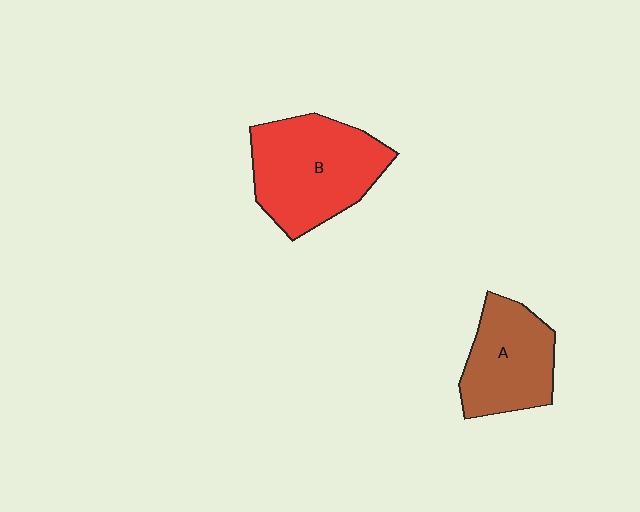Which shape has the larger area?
Shape B (red).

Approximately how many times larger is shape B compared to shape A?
Approximately 1.4 times.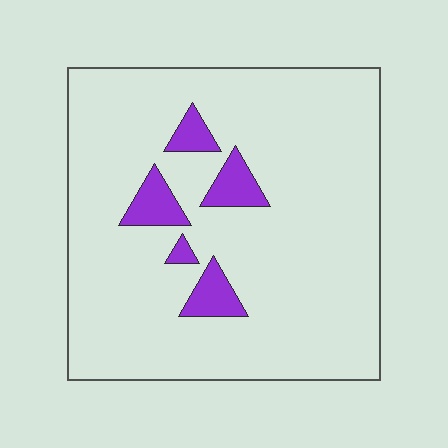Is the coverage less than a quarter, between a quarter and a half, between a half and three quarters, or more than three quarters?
Less than a quarter.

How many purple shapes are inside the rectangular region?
5.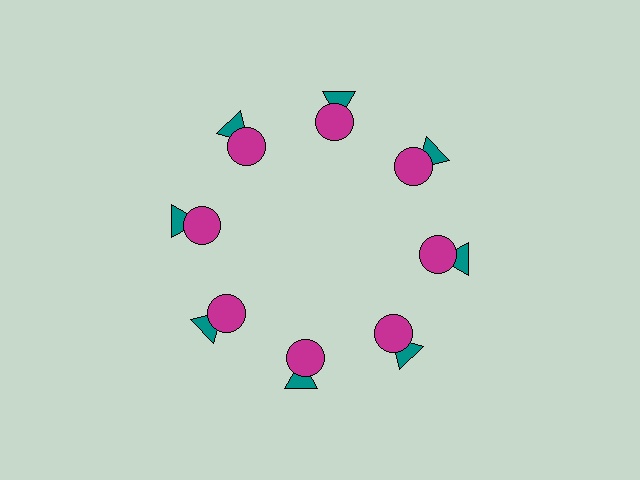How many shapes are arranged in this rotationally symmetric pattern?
There are 16 shapes, arranged in 8 groups of 2.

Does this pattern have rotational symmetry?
Yes, this pattern has 8-fold rotational symmetry. It looks the same after rotating 45 degrees around the center.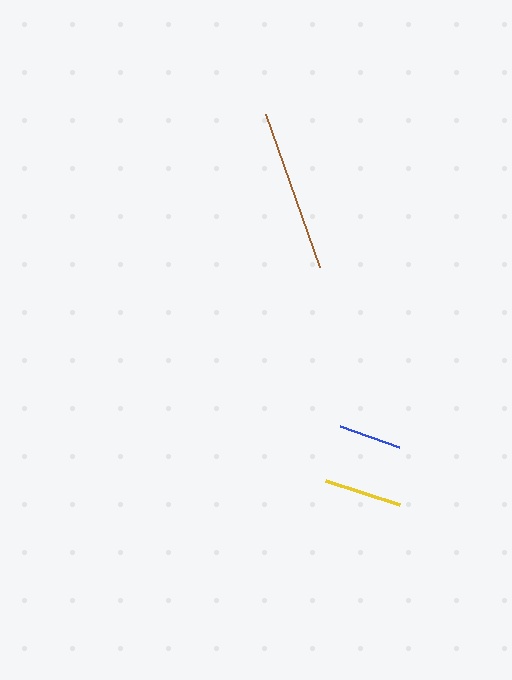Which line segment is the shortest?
The blue line is the shortest at approximately 62 pixels.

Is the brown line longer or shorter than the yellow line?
The brown line is longer than the yellow line.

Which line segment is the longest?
The brown line is the longest at approximately 163 pixels.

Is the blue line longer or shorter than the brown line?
The brown line is longer than the blue line.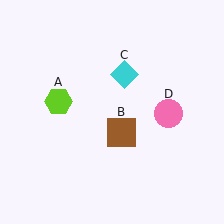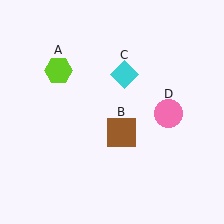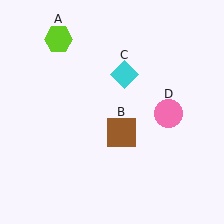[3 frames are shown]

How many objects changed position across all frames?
1 object changed position: lime hexagon (object A).